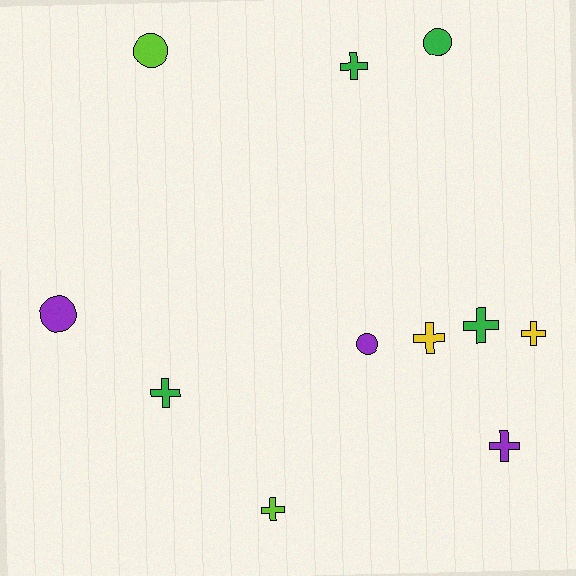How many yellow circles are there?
There are no yellow circles.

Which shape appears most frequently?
Cross, with 7 objects.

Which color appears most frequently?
Green, with 4 objects.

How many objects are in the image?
There are 11 objects.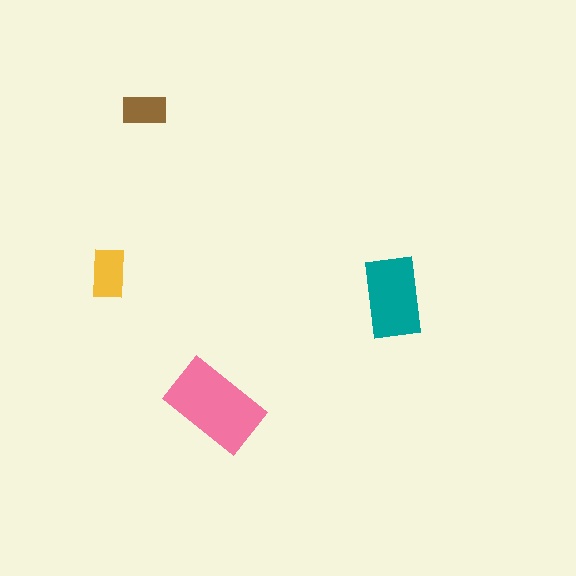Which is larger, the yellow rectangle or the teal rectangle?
The teal one.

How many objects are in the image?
There are 4 objects in the image.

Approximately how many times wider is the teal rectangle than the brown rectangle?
About 2 times wider.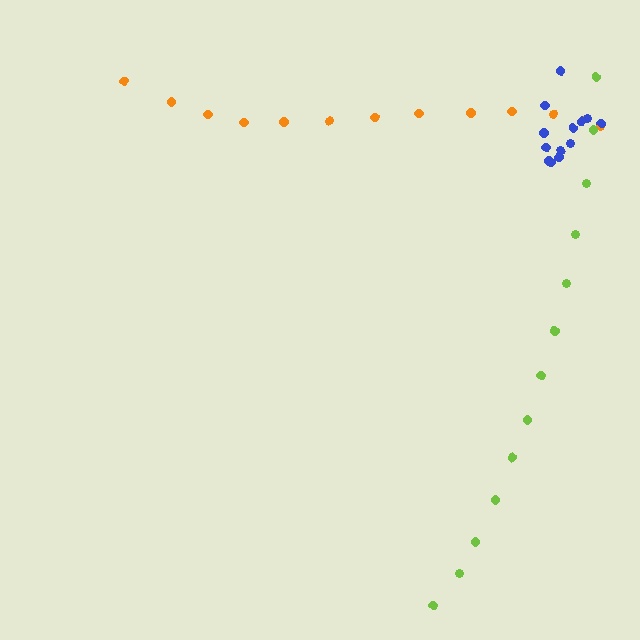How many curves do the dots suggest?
There are 3 distinct paths.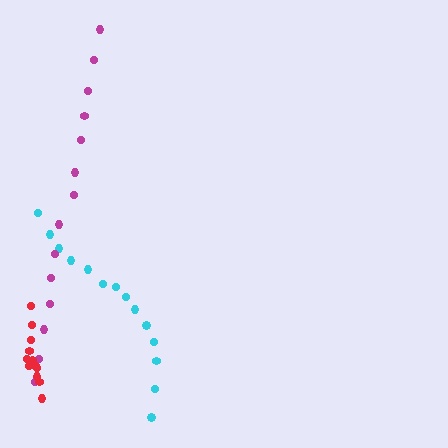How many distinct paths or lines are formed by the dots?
There are 3 distinct paths.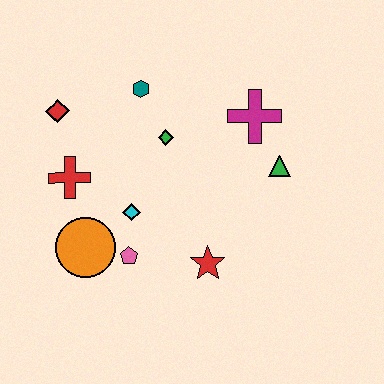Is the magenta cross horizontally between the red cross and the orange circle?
No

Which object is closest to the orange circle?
The pink pentagon is closest to the orange circle.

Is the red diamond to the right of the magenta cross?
No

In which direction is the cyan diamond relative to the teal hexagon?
The cyan diamond is below the teal hexagon.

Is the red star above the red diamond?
No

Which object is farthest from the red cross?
The green triangle is farthest from the red cross.